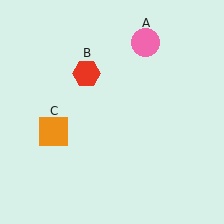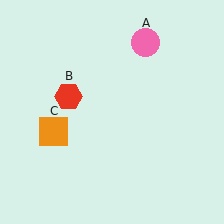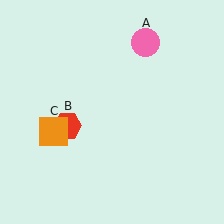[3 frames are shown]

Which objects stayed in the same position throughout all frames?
Pink circle (object A) and orange square (object C) remained stationary.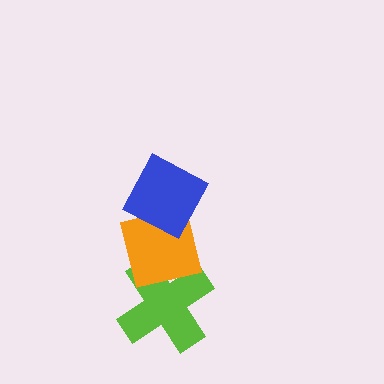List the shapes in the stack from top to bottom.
From top to bottom: the blue diamond, the orange square, the lime cross.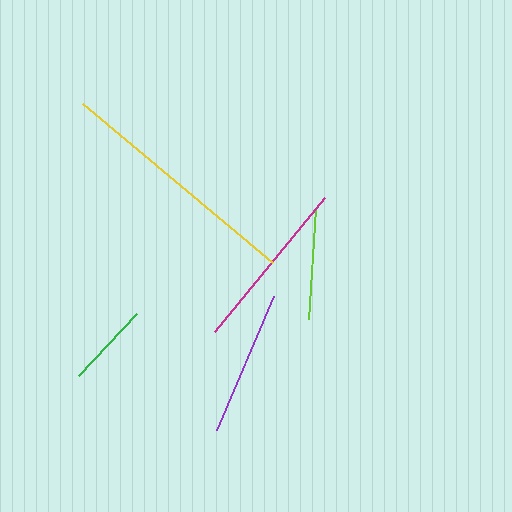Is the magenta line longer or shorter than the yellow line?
The yellow line is longer than the magenta line.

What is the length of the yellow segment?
The yellow segment is approximately 248 pixels long.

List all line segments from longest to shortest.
From longest to shortest: yellow, magenta, purple, lime, green.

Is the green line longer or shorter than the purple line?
The purple line is longer than the green line.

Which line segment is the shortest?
The green line is the shortest at approximately 85 pixels.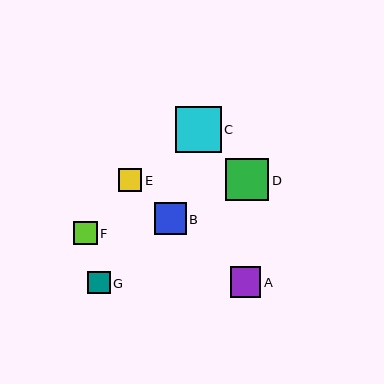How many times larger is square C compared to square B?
Square C is approximately 1.5 times the size of square B.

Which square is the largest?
Square C is the largest with a size of approximately 46 pixels.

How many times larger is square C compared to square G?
Square C is approximately 2.0 times the size of square G.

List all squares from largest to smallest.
From largest to smallest: C, D, B, A, E, F, G.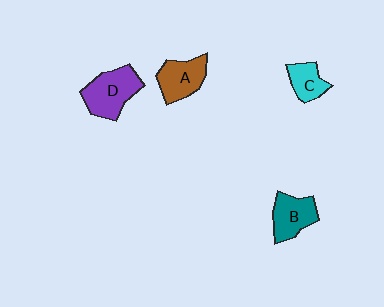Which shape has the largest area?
Shape D (purple).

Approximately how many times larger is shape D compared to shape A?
Approximately 1.2 times.